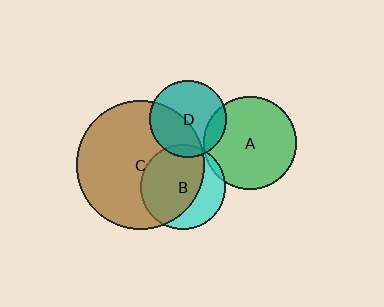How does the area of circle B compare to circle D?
Approximately 1.2 times.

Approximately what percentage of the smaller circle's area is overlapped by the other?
Approximately 40%.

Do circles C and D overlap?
Yes.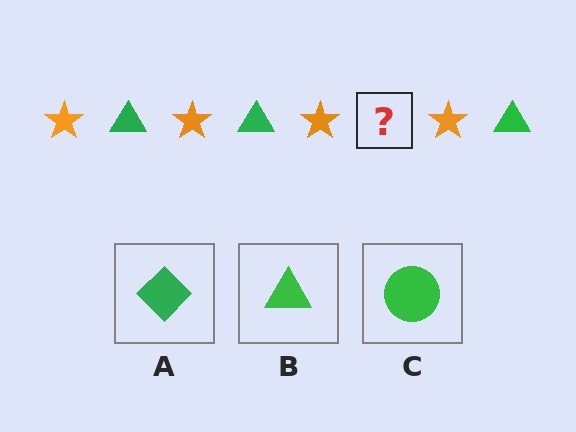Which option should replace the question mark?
Option B.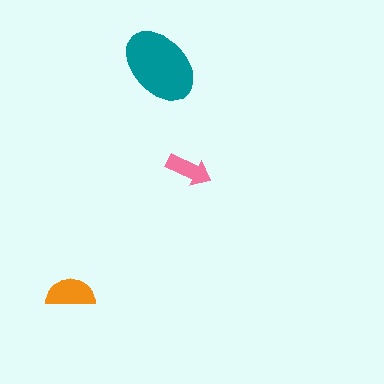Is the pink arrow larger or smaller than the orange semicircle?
Smaller.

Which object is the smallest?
The pink arrow.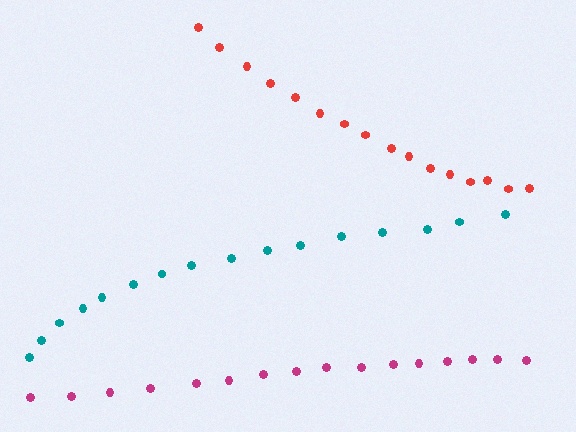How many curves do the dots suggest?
There are 3 distinct paths.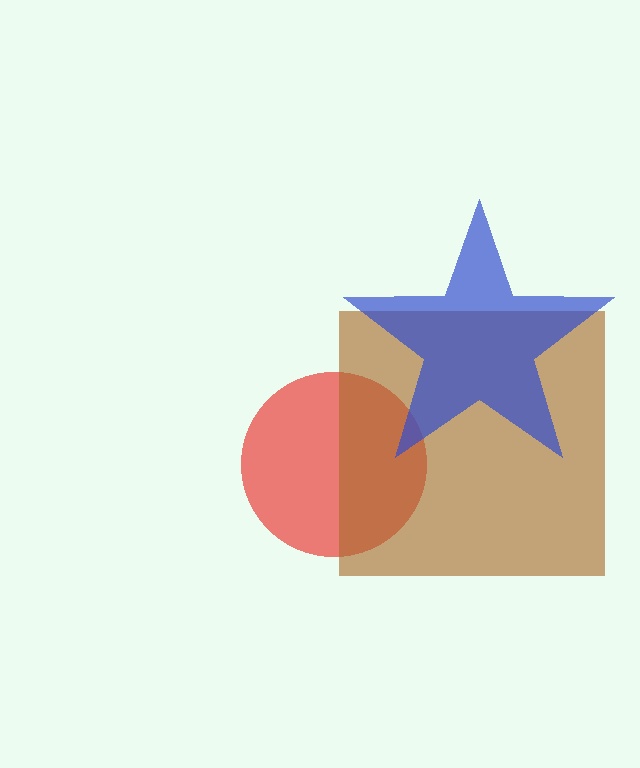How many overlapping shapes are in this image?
There are 3 overlapping shapes in the image.